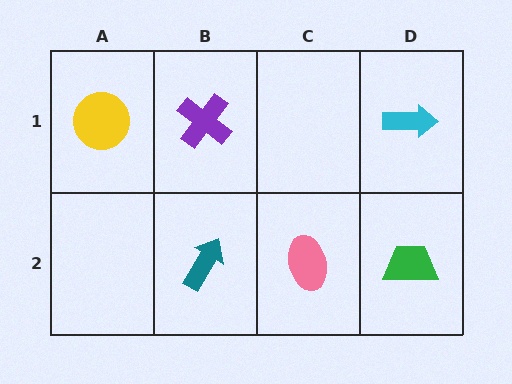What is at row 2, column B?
A teal arrow.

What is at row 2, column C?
A pink ellipse.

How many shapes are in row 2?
3 shapes.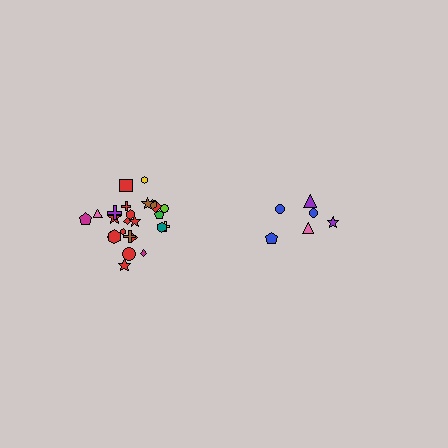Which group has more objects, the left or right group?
The left group.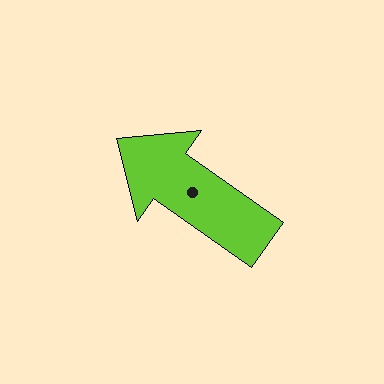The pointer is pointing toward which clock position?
Roughly 10 o'clock.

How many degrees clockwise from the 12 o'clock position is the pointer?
Approximately 305 degrees.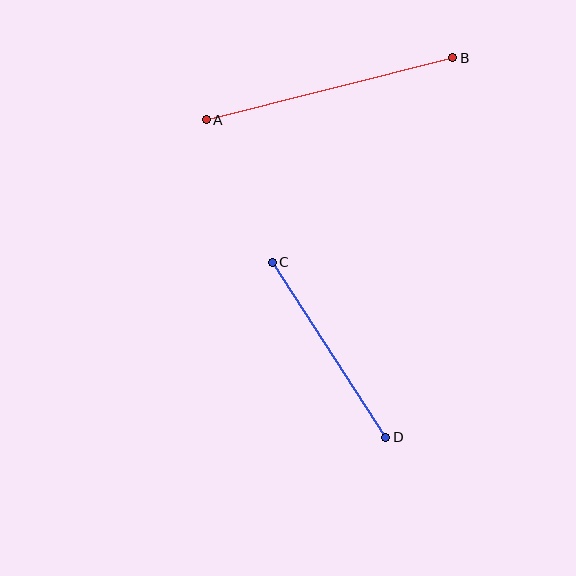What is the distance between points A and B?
The distance is approximately 254 pixels.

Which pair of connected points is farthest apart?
Points A and B are farthest apart.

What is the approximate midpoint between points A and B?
The midpoint is at approximately (330, 89) pixels.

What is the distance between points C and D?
The distance is approximately 209 pixels.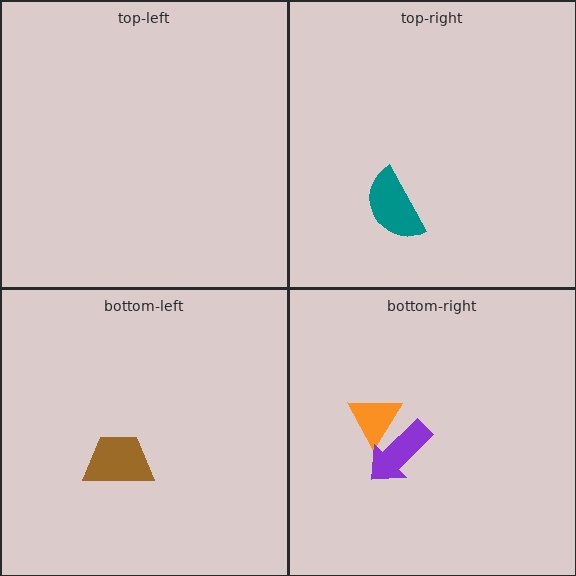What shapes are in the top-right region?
The teal semicircle.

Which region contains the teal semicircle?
The top-right region.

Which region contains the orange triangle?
The bottom-right region.